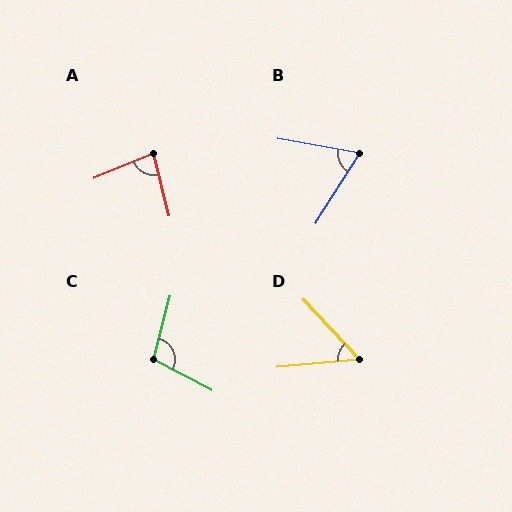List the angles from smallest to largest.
D (52°), B (68°), A (82°), C (103°).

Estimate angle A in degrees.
Approximately 82 degrees.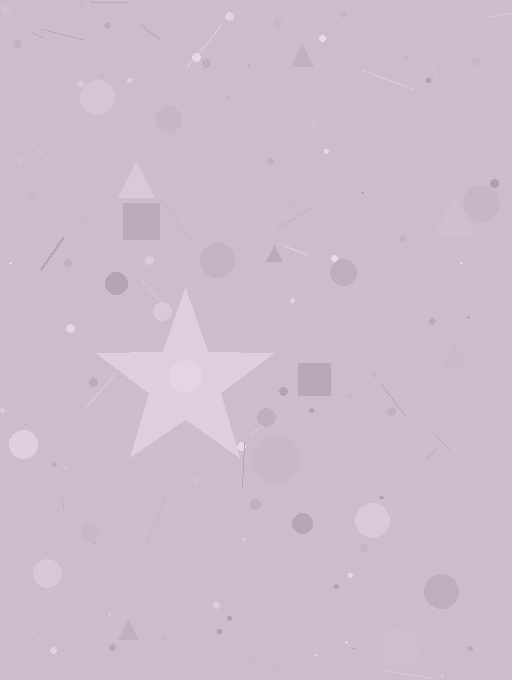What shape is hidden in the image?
A star is hidden in the image.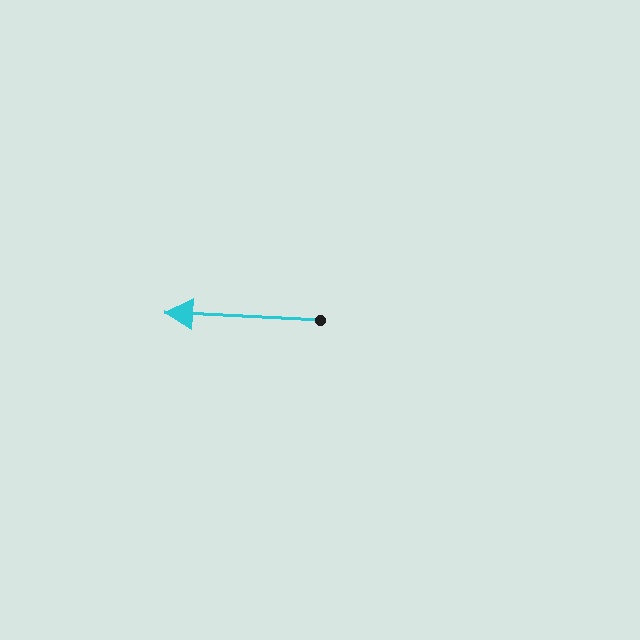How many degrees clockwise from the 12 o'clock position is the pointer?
Approximately 273 degrees.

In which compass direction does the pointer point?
West.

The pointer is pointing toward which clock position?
Roughly 9 o'clock.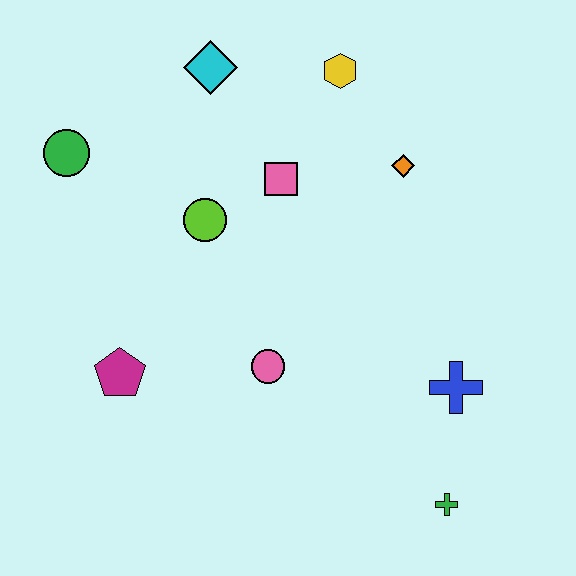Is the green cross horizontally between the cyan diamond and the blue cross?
Yes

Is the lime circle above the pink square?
No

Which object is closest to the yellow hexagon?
The orange diamond is closest to the yellow hexagon.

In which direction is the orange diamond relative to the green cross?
The orange diamond is above the green cross.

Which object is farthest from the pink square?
The green cross is farthest from the pink square.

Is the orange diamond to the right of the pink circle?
Yes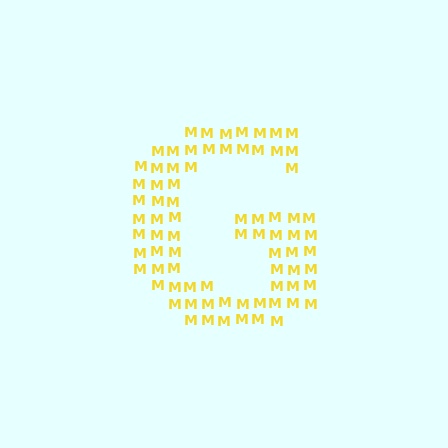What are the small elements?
The small elements are letter M's.